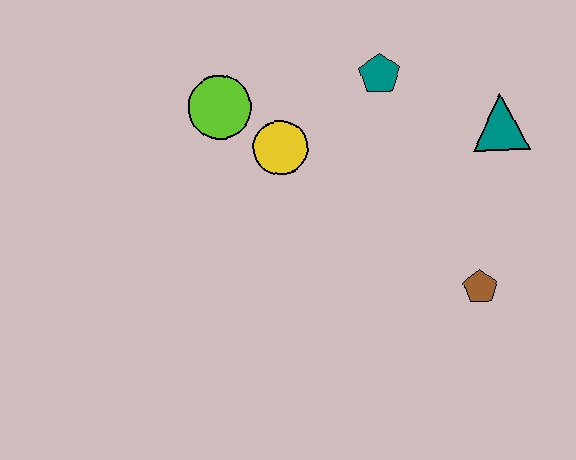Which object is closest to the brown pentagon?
The teal triangle is closest to the brown pentagon.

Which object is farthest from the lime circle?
The brown pentagon is farthest from the lime circle.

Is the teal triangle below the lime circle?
Yes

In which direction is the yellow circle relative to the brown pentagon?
The yellow circle is to the left of the brown pentagon.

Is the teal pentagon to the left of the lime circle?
No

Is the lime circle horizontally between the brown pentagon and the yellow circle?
No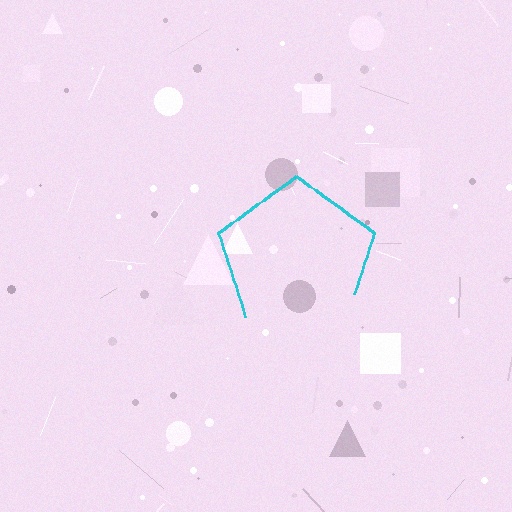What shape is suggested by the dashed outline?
The dashed outline suggests a pentagon.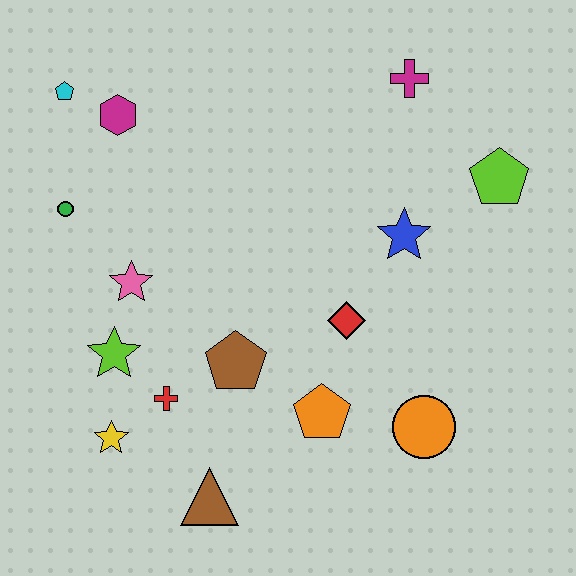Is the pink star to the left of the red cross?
Yes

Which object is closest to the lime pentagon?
The blue star is closest to the lime pentagon.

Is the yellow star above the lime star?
No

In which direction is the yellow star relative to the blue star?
The yellow star is to the left of the blue star.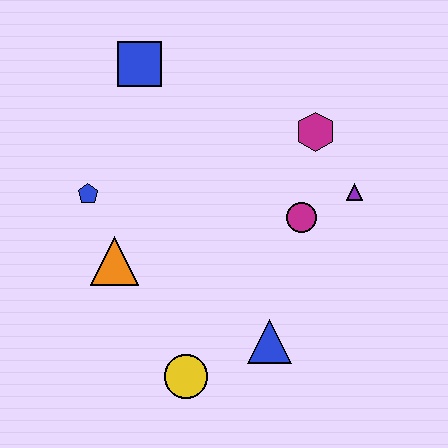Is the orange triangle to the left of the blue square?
Yes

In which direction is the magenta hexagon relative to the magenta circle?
The magenta hexagon is above the magenta circle.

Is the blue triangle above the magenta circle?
No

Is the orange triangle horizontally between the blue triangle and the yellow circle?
No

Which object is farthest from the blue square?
The yellow circle is farthest from the blue square.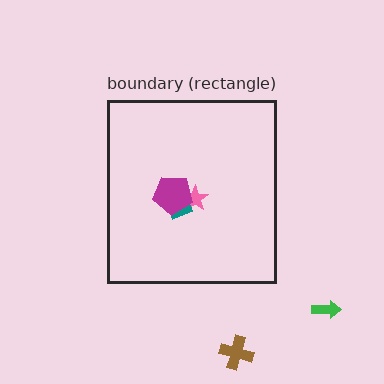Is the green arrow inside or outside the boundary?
Outside.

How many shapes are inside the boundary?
3 inside, 2 outside.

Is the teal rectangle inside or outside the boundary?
Inside.